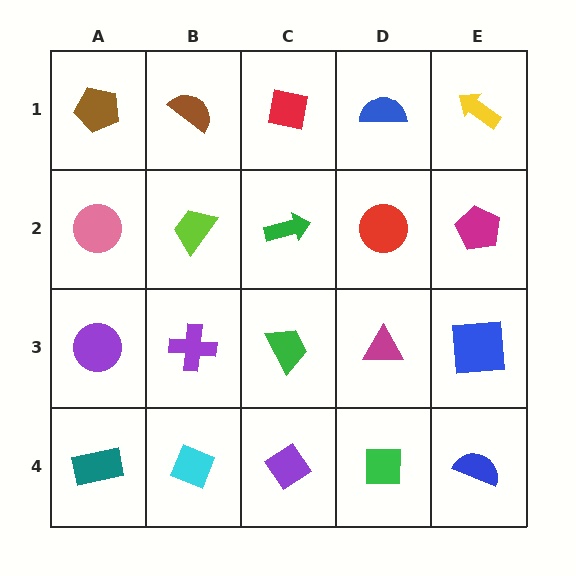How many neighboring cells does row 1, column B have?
3.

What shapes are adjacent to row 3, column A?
A pink circle (row 2, column A), a teal rectangle (row 4, column A), a purple cross (row 3, column B).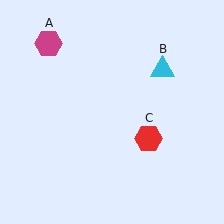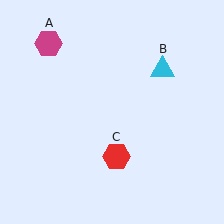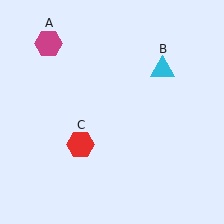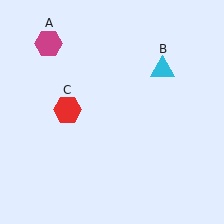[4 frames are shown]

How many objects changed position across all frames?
1 object changed position: red hexagon (object C).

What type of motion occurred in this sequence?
The red hexagon (object C) rotated clockwise around the center of the scene.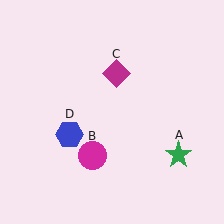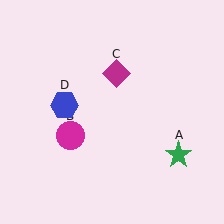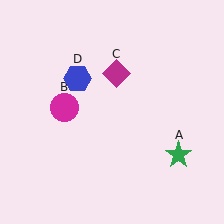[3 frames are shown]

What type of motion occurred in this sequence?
The magenta circle (object B), blue hexagon (object D) rotated clockwise around the center of the scene.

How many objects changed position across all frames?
2 objects changed position: magenta circle (object B), blue hexagon (object D).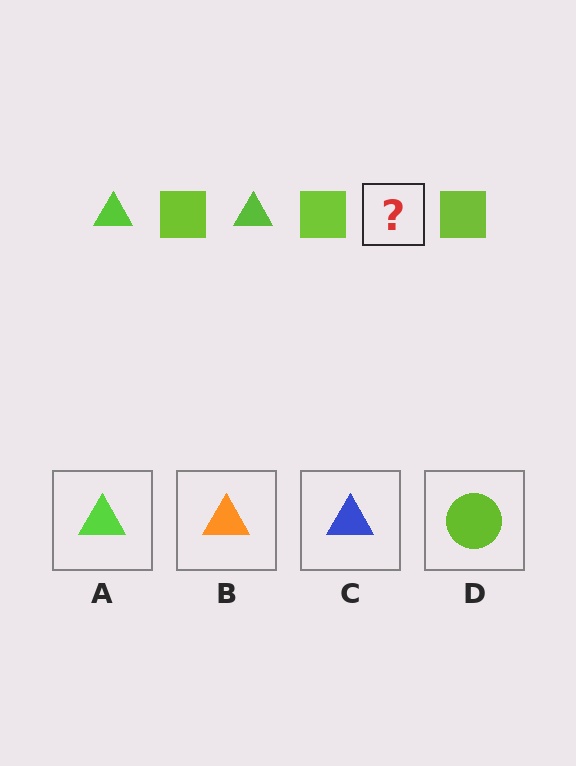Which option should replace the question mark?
Option A.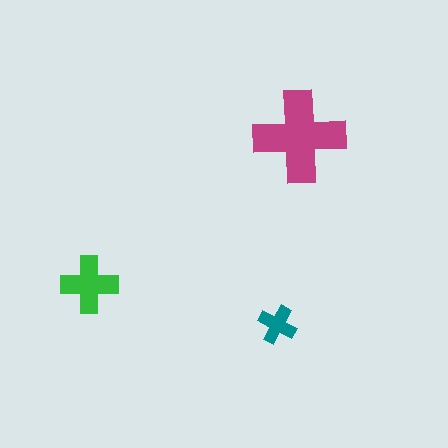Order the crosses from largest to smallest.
the magenta one, the green one, the teal one.